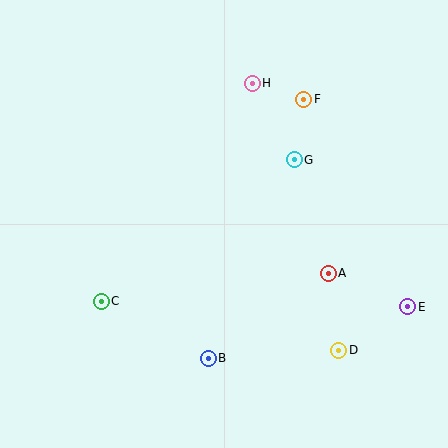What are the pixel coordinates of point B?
Point B is at (208, 358).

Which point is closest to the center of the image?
Point G at (294, 160) is closest to the center.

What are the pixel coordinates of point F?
Point F is at (304, 99).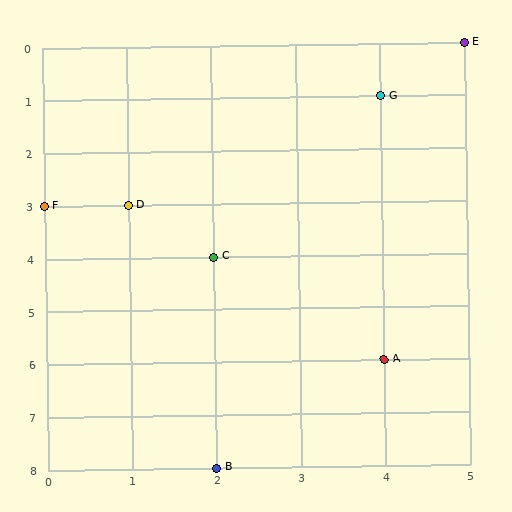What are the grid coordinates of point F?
Point F is at grid coordinates (0, 3).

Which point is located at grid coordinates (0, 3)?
Point F is at (0, 3).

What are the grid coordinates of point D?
Point D is at grid coordinates (1, 3).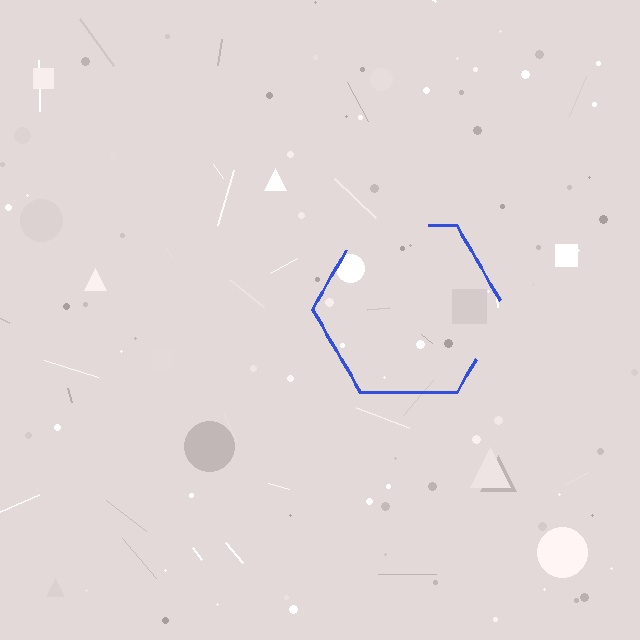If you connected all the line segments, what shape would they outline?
They would outline a hexagon.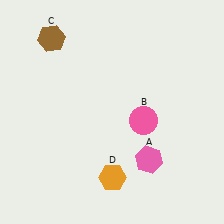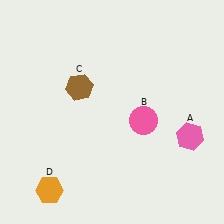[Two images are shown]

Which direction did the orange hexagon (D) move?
The orange hexagon (D) moved left.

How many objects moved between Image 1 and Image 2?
3 objects moved between the two images.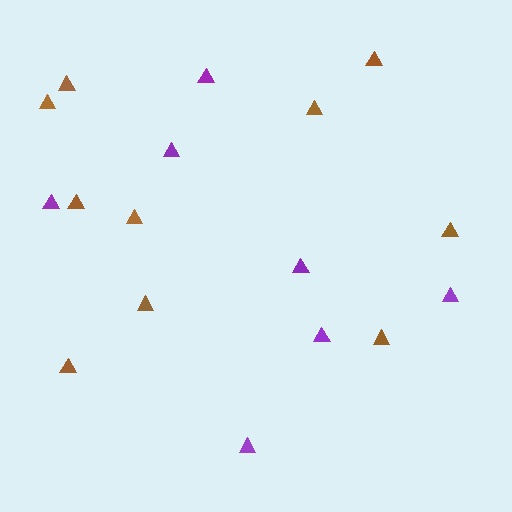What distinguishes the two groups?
There are 2 groups: one group of brown triangles (10) and one group of purple triangles (7).